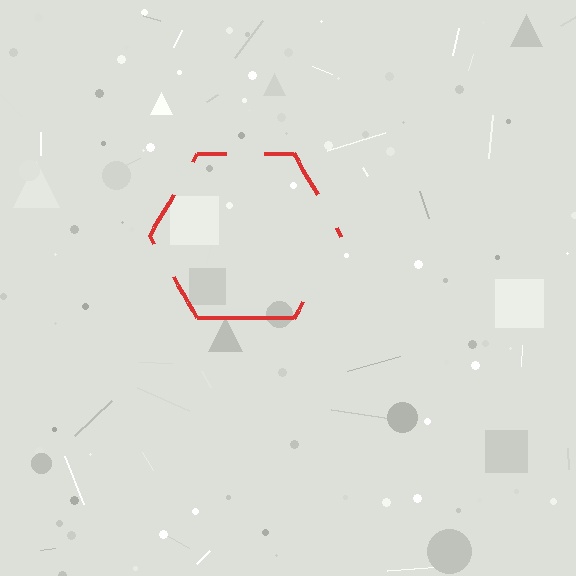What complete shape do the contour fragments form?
The contour fragments form a hexagon.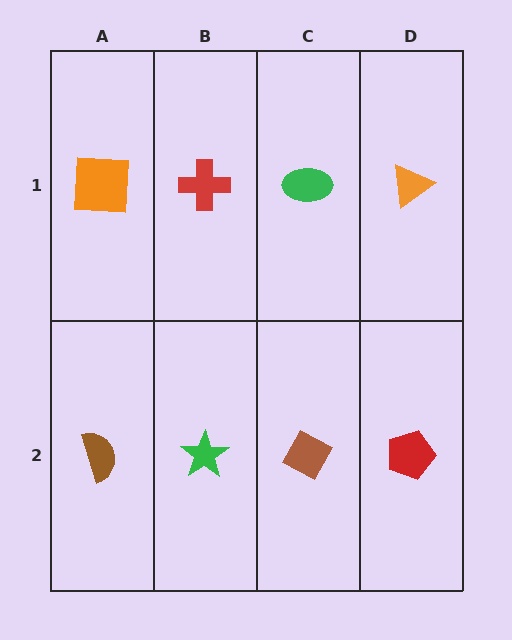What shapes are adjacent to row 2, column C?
A green ellipse (row 1, column C), a green star (row 2, column B), a red pentagon (row 2, column D).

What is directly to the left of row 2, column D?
A brown diamond.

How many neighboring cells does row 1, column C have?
3.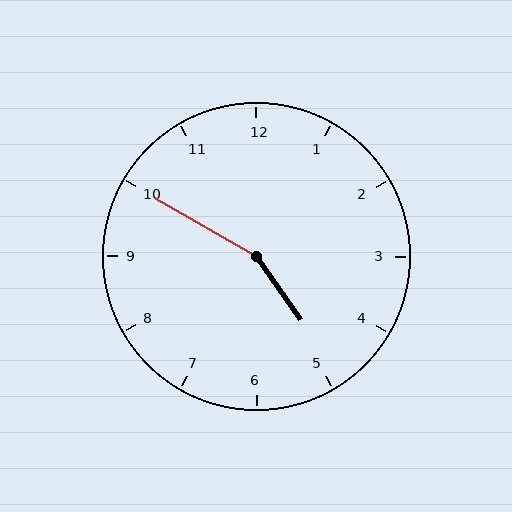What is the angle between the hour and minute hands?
Approximately 155 degrees.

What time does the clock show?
4:50.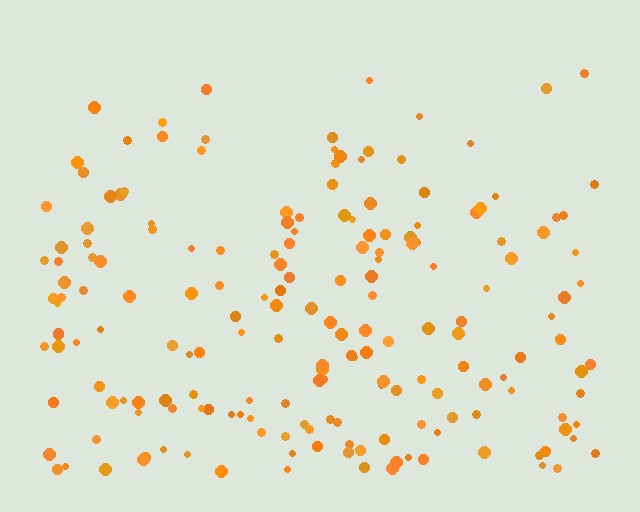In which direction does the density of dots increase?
From top to bottom, with the bottom side densest.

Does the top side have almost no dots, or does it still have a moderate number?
Still a moderate number, just noticeably fewer than the bottom.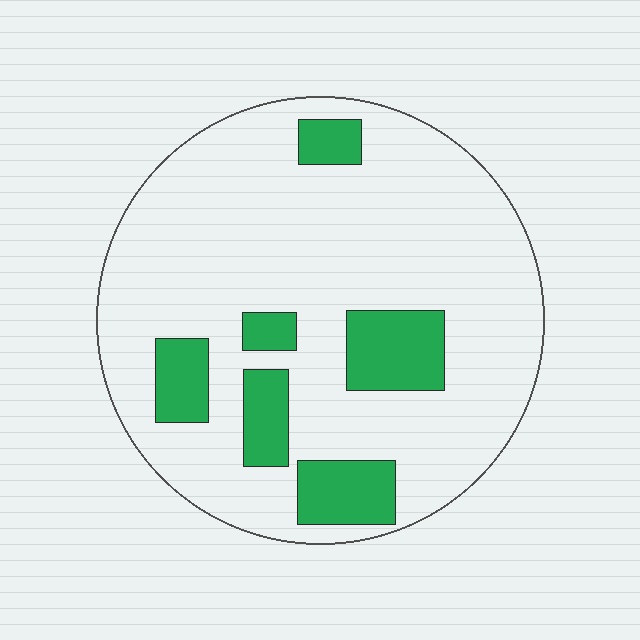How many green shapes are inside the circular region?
6.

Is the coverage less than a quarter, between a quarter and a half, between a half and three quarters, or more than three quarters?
Less than a quarter.